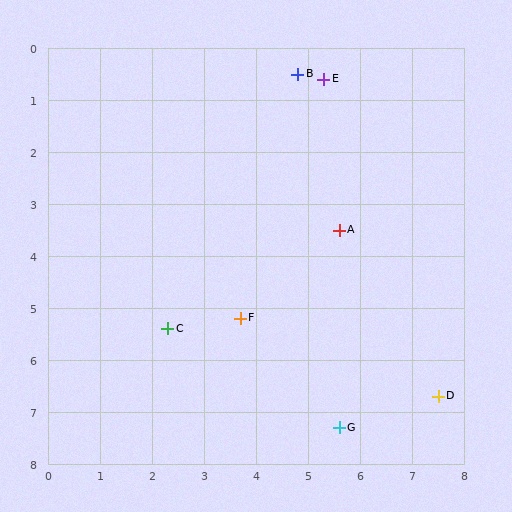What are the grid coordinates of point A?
Point A is at approximately (5.6, 3.5).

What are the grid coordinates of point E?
Point E is at approximately (5.3, 0.6).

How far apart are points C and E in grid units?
Points C and E are about 5.7 grid units apart.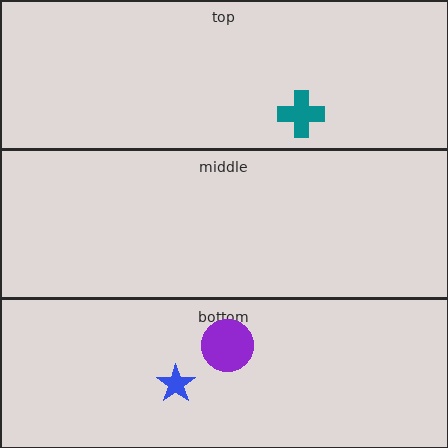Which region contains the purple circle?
The bottom region.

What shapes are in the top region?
The teal cross.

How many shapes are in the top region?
1.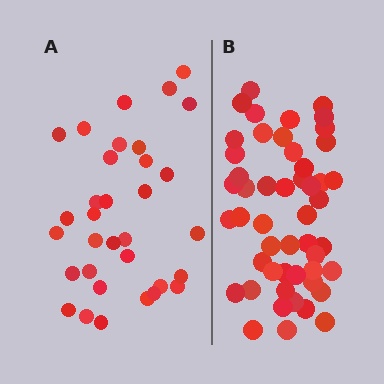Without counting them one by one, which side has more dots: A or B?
Region B (the right region) has more dots.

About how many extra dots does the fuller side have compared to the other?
Region B has approximately 15 more dots than region A.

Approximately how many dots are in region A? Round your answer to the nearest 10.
About 30 dots. (The exact count is 33, which rounds to 30.)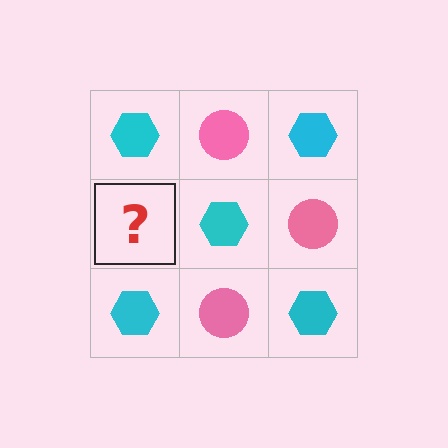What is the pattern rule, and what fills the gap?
The rule is that it alternates cyan hexagon and pink circle in a checkerboard pattern. The gap should be filled with a pink circle.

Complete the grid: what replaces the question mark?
The question mark should be replaced with a pink circle.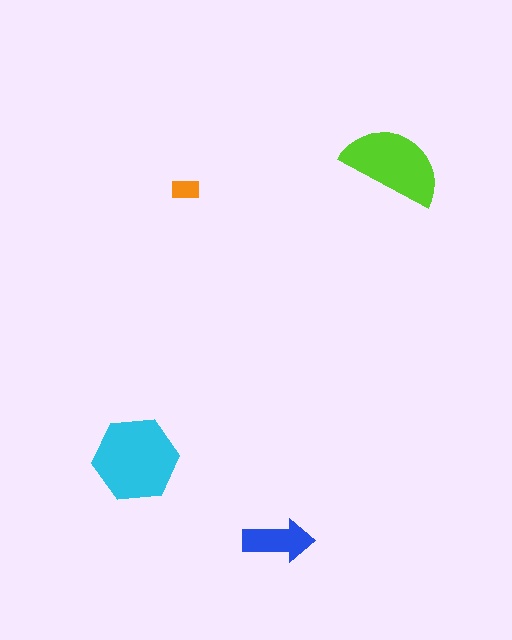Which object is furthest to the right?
The lime semicircle is rightmost.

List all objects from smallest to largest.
The orange rectangle, the blue arrow, the lime semicircle, the cyan hexagon.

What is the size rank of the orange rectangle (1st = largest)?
4th.